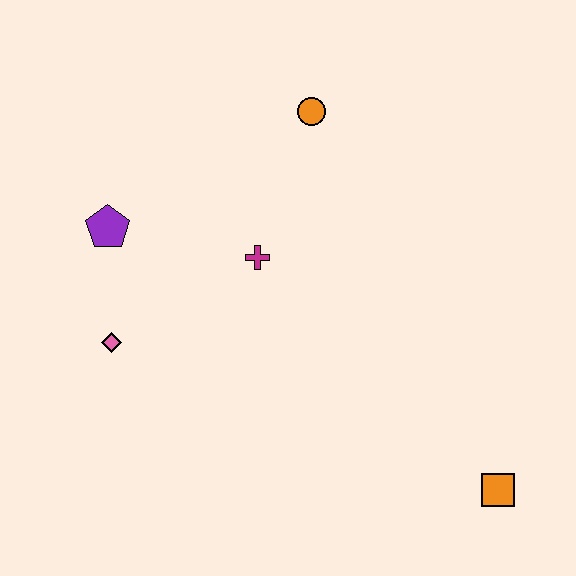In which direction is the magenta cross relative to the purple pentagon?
The magenta cross is to the right of the purple pentagon.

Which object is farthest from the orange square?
The purple pentagon is farthest from the orange square.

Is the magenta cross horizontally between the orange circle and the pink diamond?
Yes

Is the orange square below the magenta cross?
Yes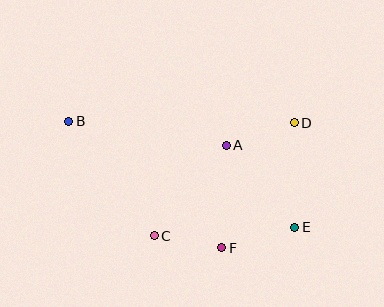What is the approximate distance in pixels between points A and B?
The distance between A and B is approximately 159 pixels.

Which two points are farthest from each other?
Points B and E are farthest from each other.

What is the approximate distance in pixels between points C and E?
The distance between C and E is approximately 141 pixels.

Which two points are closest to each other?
Points C and F are closest to each other.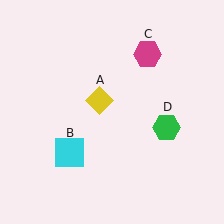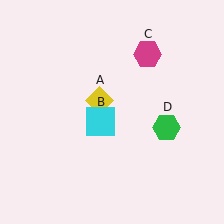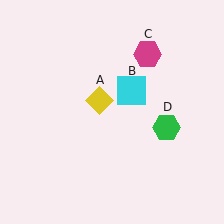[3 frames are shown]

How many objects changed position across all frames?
1 object changed position: cyan square (object B).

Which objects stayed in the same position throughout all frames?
Yellow diamond (object A) and magenta hexagon (object C) and green hexagon (object D) remained stationary.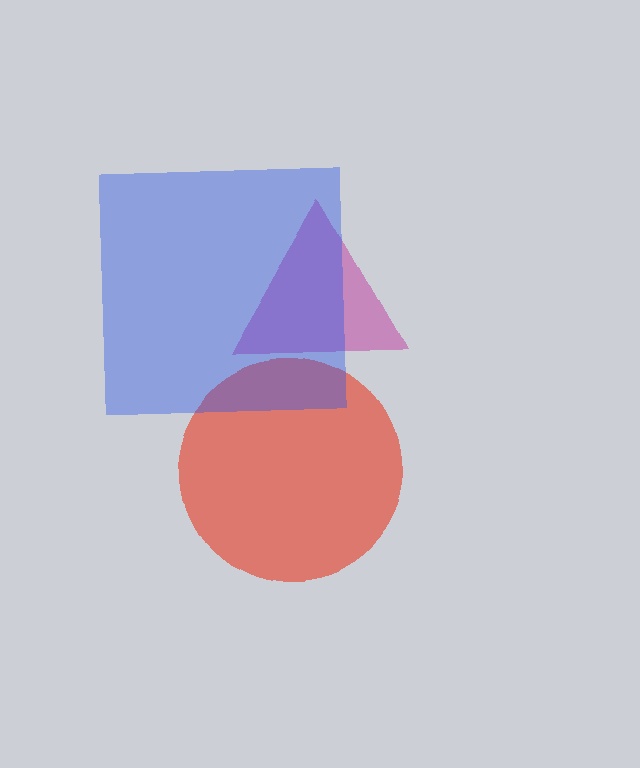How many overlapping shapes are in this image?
There are 3 overlapping shapes in the image.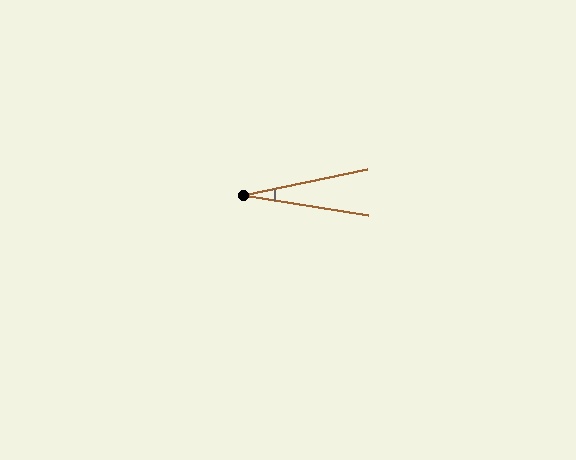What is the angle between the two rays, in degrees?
Approximately 21 degrees.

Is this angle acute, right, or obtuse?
It is acute.